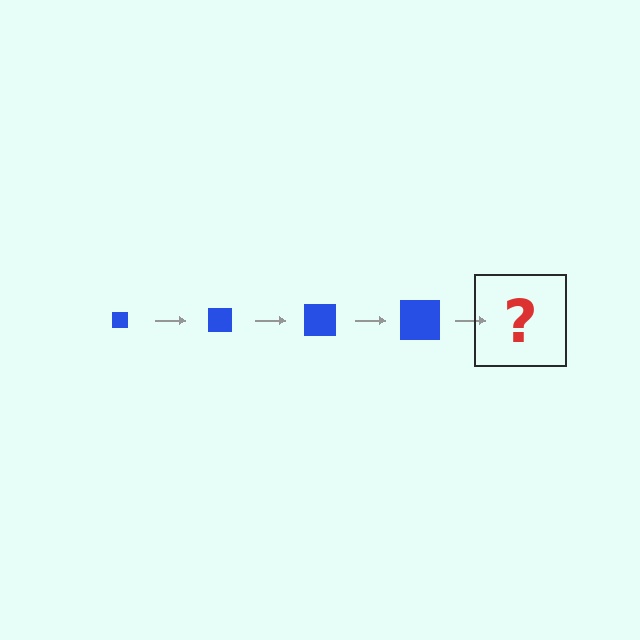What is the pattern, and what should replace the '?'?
The pattern is that the square gets progressively larger each step. The '?' should be a blue square, larger than the previous one.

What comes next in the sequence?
The next element should be a blue square, larger than the previous one.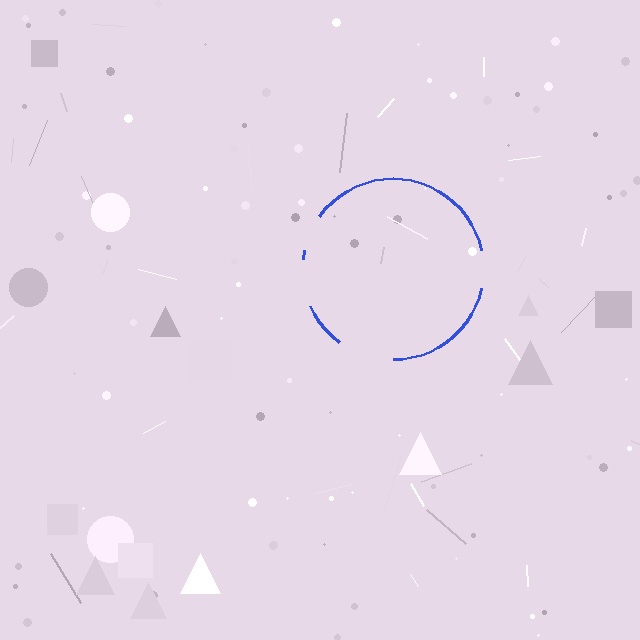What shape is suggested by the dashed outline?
The dashed outline suggests a circle.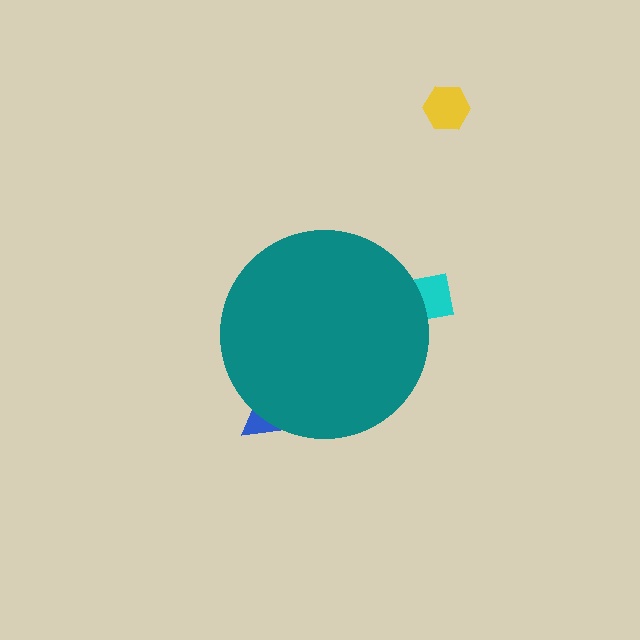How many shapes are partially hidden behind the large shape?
2 shapes are partially hidden.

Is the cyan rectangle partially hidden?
Yes, the cyan rectangle is partially hidden behind the teal circle.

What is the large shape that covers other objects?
A teal circle.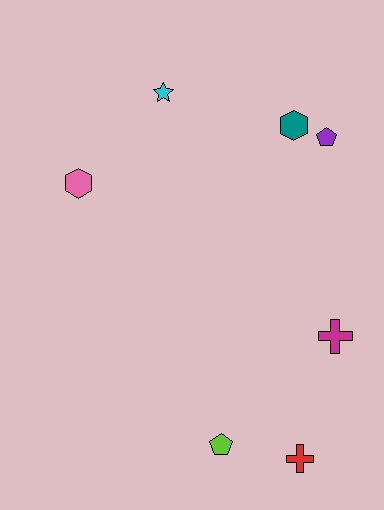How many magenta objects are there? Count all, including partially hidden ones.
There is 1 magenta object.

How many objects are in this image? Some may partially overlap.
There are 7 objects.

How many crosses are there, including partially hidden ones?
There are 2 crosses.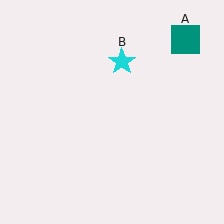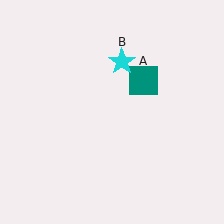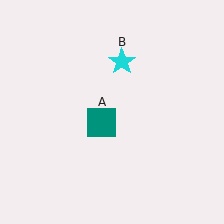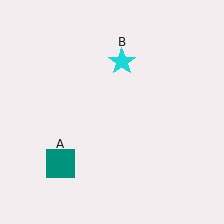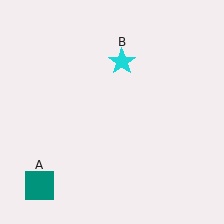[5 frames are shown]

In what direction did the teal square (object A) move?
The teal square (object A) moved down and to the left.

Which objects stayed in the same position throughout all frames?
Cyan star (object B) remained stationary.